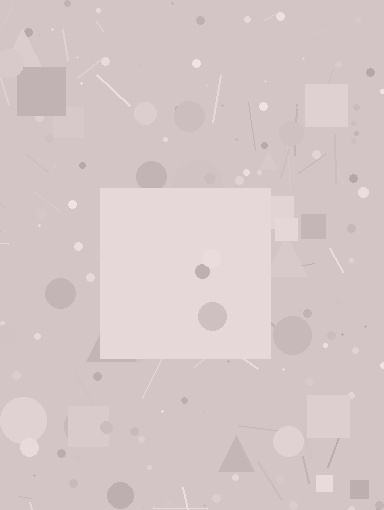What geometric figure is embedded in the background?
A square is embedded in the background.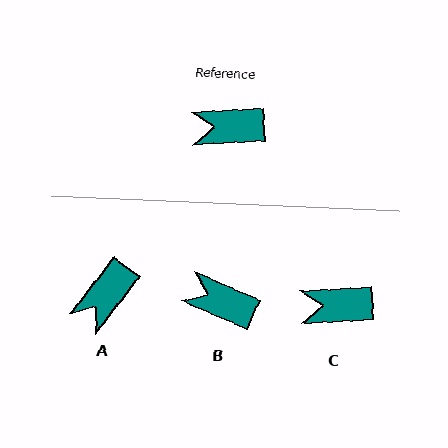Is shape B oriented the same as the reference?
No, it is off by about 27 degrees.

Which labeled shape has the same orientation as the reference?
C.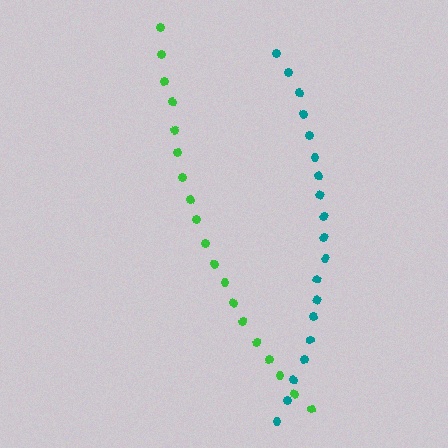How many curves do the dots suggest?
There are 2 distinct paths.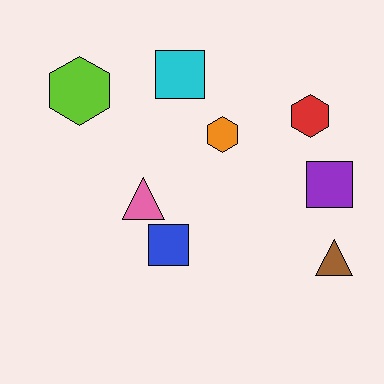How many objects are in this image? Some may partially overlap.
There are 8 objects.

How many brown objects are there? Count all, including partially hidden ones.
There is 1 brown object.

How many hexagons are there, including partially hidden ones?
There are 3 hexagons.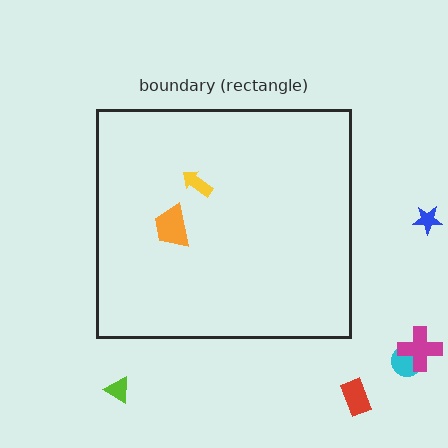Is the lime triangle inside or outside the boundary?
Outside.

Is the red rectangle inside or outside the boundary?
Outside.